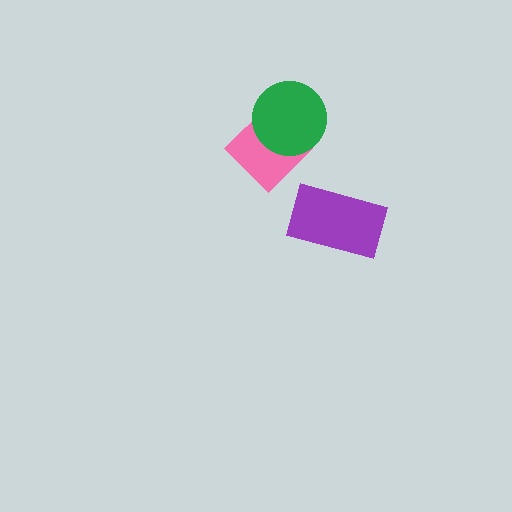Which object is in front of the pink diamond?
The green circle is in front of the pink diamond.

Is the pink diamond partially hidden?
Yes, it is partially covered by another shape.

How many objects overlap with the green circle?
1 object overlaps with the green circle.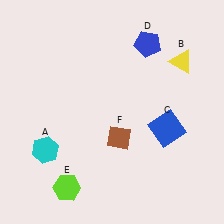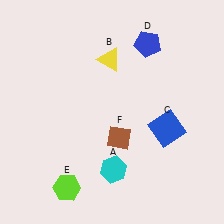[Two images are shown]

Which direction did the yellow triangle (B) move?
The yellow triangle (B) moved left.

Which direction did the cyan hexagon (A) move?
The cyan hexagon (A) moved right.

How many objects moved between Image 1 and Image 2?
2 objects moved between the two images.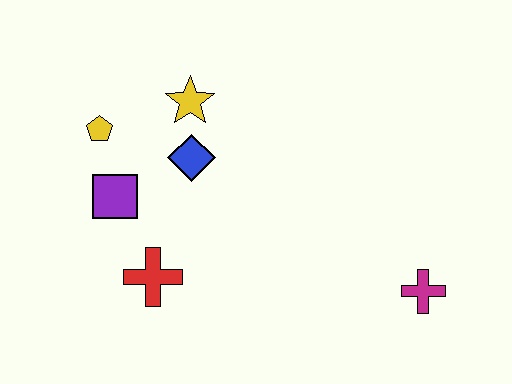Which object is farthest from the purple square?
The magenta cross is farthest from the purple square.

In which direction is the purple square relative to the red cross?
The purple square is above the red cross.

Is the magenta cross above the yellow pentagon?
No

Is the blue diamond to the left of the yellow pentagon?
No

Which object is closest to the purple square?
The yellow pentagon is closest to the purple square.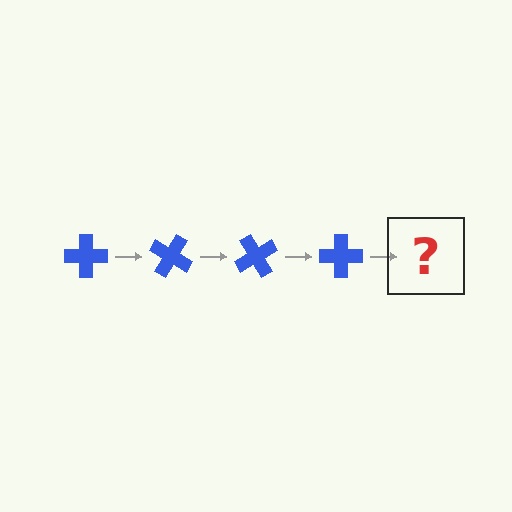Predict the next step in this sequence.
The next step is a blue cross rotated 120 degrees.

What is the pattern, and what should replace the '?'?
The pattern is that the cross rotates 30 degrees each step. The '?' should be a blue cross rotated 120 degrees.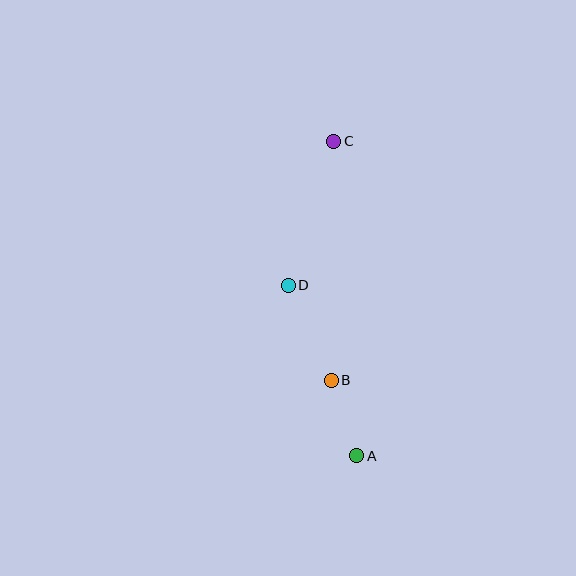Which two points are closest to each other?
Points A and B are closest to each other.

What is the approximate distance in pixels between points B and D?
The distance between B and D is approximately 104 pixels.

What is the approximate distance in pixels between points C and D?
The distance between C and D is approximately 151 pixels.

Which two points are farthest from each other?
Points A and C are farthest from each other.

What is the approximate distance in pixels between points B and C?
The distance between B and C is approximately 239 pixels.